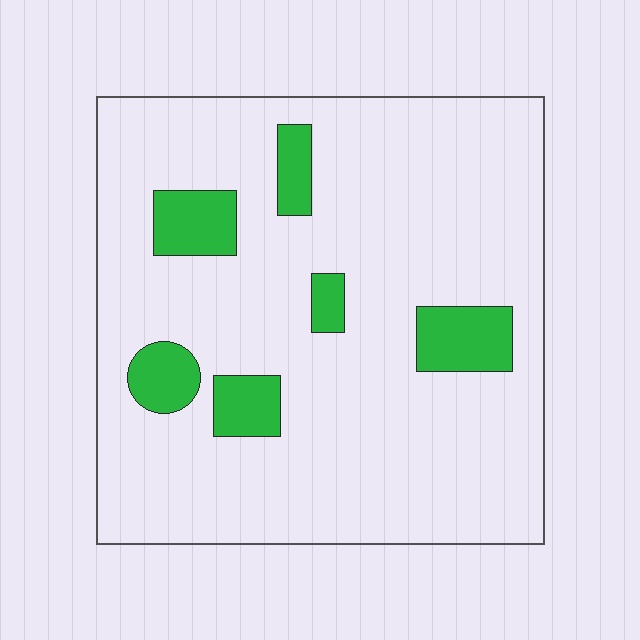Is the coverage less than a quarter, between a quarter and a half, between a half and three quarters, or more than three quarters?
Less than a quarter.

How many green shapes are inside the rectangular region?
6.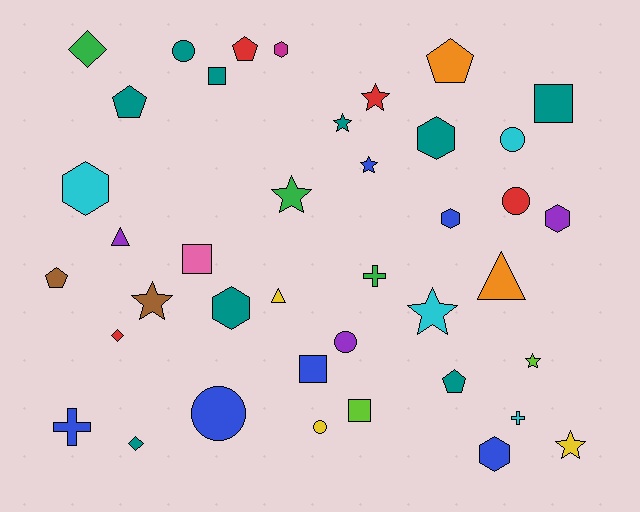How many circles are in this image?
There are 6 circles.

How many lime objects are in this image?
There are 2 lime objects.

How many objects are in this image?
There are 40 objects.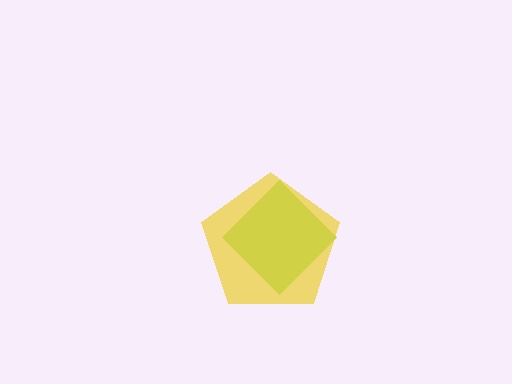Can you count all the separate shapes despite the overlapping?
Yes, there are 2 separate shapes.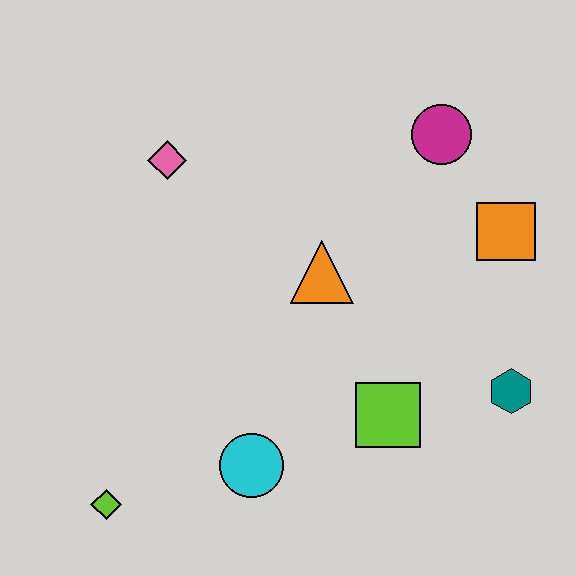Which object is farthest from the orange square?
The lime diamond is farthest from the orange square.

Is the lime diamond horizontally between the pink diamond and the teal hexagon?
No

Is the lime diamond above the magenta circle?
No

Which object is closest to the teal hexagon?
The lime square is closest to the teal hexagon.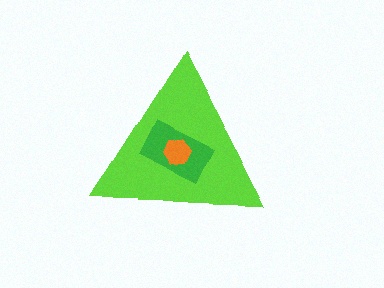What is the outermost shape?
The lime triangle.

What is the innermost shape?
The orange hexagon.